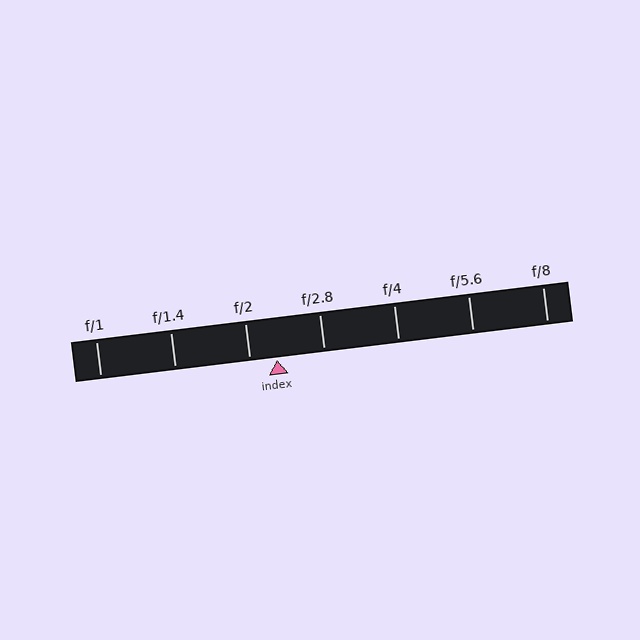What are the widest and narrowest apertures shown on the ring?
The widest aperture shown is f/1 and the narrowest is f/8.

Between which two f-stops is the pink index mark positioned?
The index mark is between f/2 and f/2.8.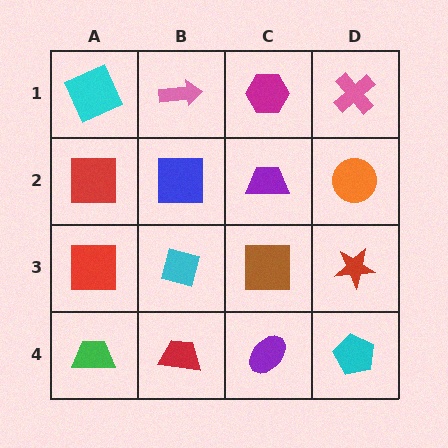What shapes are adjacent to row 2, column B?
A pink arrow (row 1, column B), a cyan diamond (row 3, column B), a red square (row 2, column A), a purple trapezoid (row 2, column C).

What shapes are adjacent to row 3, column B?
A blue square (row 2, column B), a red trapezoid (row 4, column B), a red square (row 3, column A), a brown square (row 3, column C).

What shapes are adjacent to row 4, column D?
A red star (row 3, column D), a purple ellipse (row 4, column C).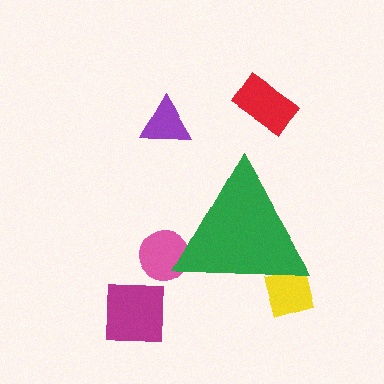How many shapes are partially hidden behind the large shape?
2 shapes are partially hidden.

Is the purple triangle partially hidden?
No, the purple triangle is fully visible.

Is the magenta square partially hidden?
No, the magenta square is fully visible.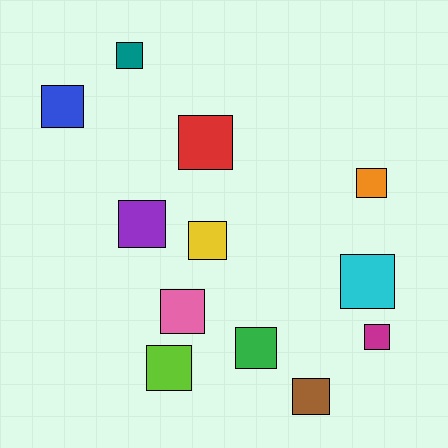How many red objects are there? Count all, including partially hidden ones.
There is 1 red object.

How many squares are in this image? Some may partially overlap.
There are 12 squares.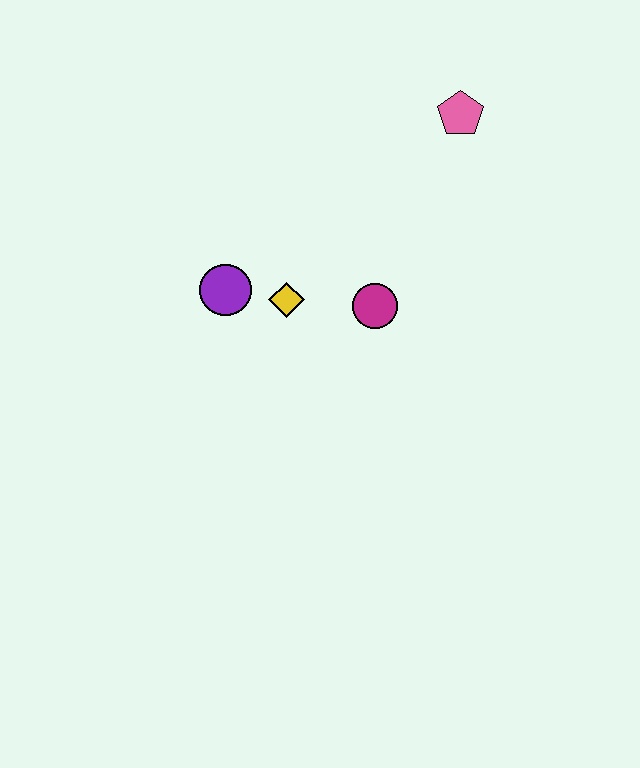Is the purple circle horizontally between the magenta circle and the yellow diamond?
No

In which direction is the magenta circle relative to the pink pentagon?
The magenta circle is below the pink pentagon.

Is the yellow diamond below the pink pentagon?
Yes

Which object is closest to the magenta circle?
The yellow diamond is closest to the magenta circle.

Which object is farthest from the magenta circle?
The pink pentagon is farthest from the magenta circle.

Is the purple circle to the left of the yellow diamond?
Yes